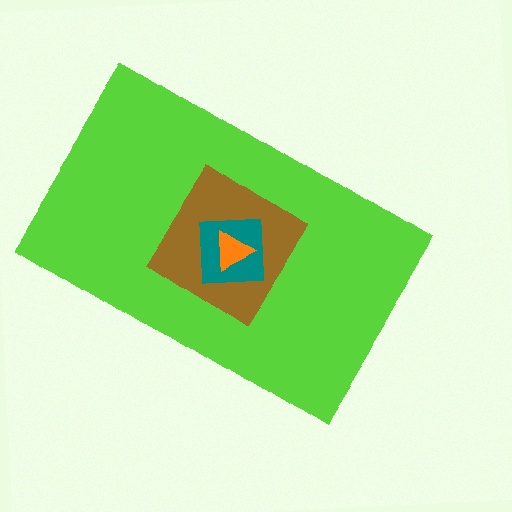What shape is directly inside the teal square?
The orange triangle.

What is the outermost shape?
The lime rectangle.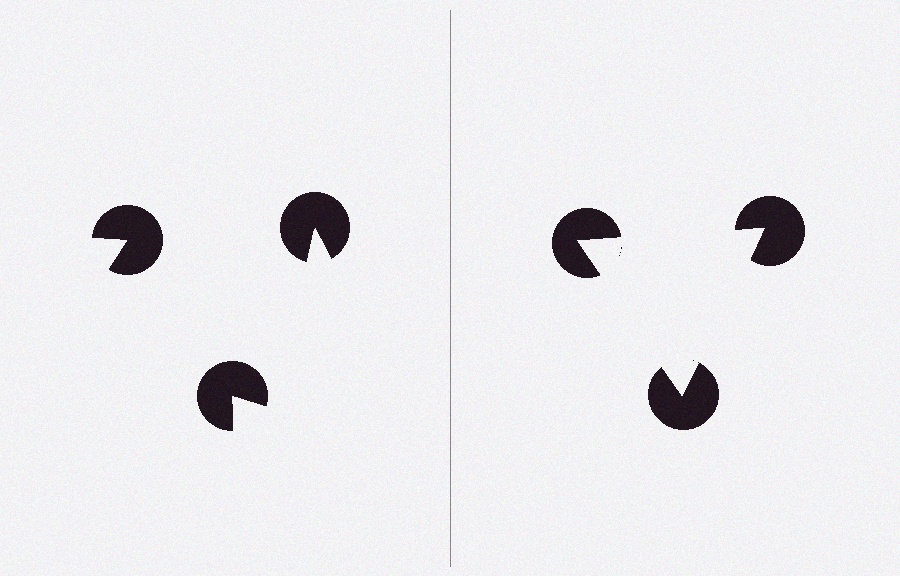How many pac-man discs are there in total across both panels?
6 — 3 on each side.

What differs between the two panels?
The pac-man discs are positioned identically on both sides; only the wedge orientations differ. On the right they align to a triangle; on the left they are misaligned.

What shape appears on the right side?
An illusory triangle.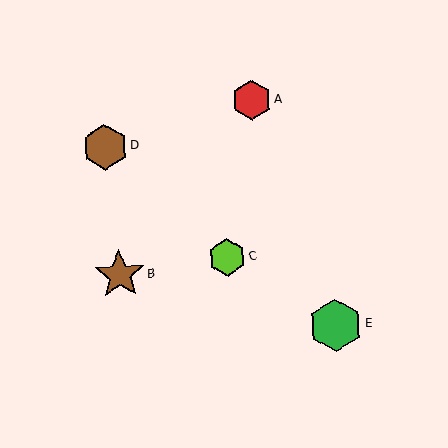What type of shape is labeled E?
Shape E is a green hexagon.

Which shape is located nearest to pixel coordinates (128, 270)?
The brown star (labeled B) at (120, 275) is nearest to that location.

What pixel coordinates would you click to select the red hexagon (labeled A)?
Click at (252, 100) to select the red hexagon A.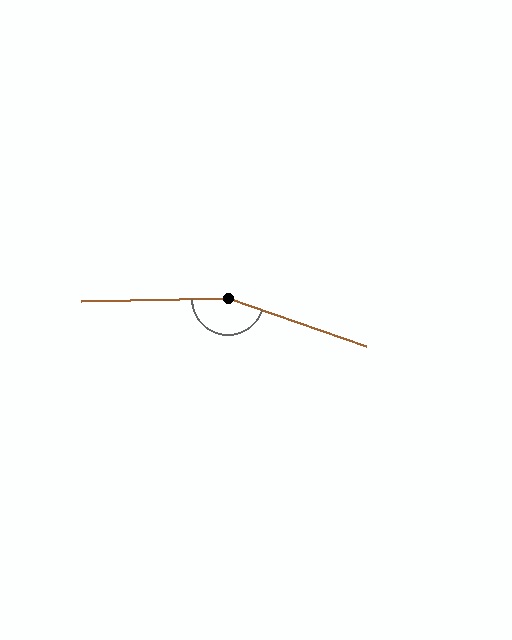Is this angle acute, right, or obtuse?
It is obtuse.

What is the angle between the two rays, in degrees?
Approximately 160 degrees.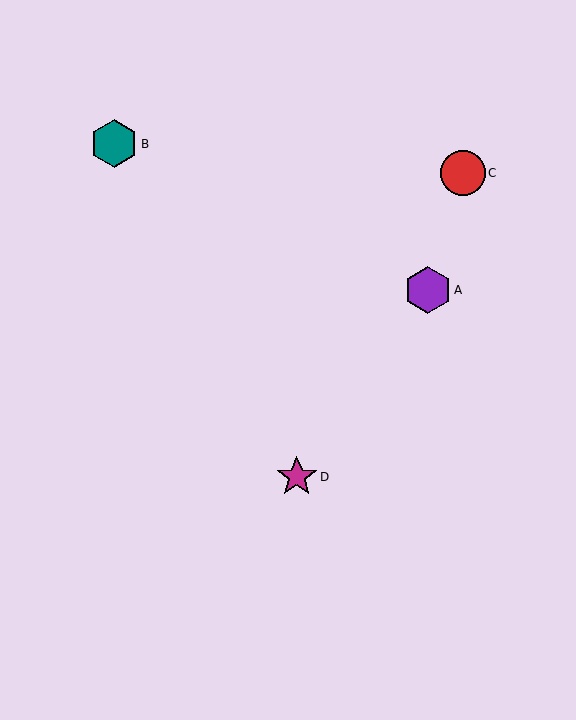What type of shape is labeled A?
Shape A is a purple hexagon.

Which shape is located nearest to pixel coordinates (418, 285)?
The purple hexagon (labeled A) at (428, 290) is nearest to that location.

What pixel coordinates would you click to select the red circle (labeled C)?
Click at (463, 173) to select the red circle C.